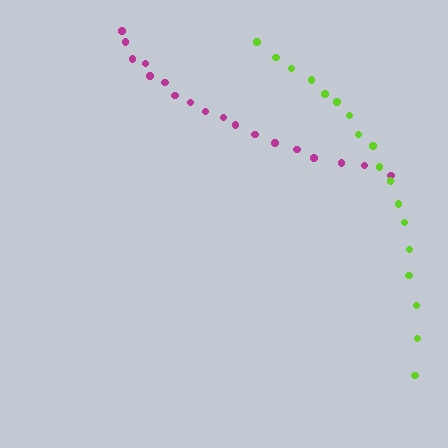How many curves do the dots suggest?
There are 2 distinct paths.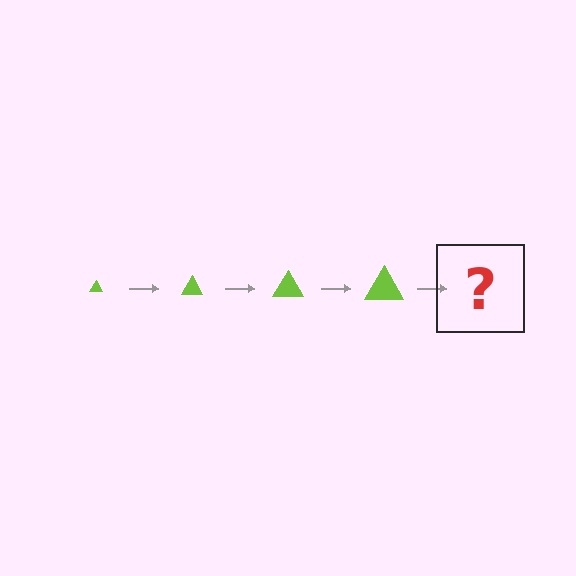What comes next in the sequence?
The next element should be a lime triangle, larger than the previous one.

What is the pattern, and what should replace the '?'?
The pattern is that the triangle gets progressively larger each step. The '?' should be a lime triangle, larger than the previous one.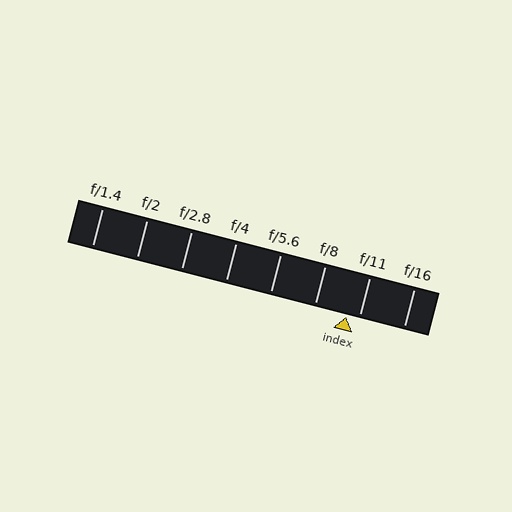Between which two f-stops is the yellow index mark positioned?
The index mark is between f/8 and f/11.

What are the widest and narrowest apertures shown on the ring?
The widest aperture shown is f/1.4 and the narrowest is f/16.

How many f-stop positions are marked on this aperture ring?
There are 8 f-stop positions marked.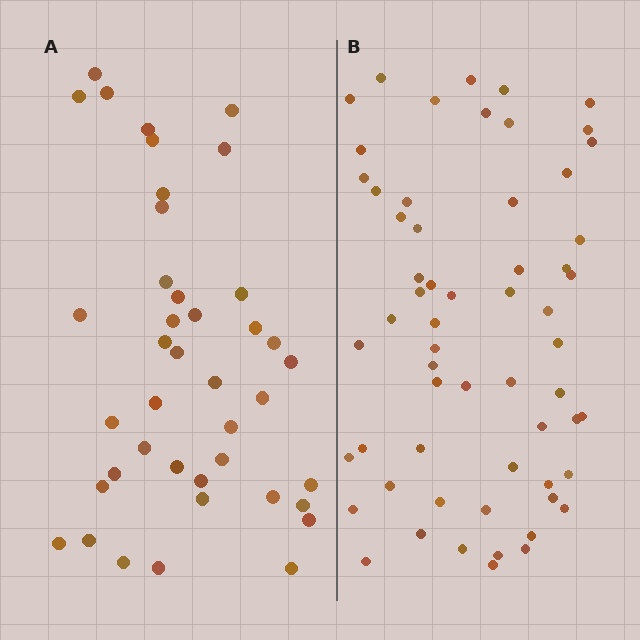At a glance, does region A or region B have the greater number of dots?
Region B (the right region) has more dots.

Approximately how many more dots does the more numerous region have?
Region B has approximately 20 more dots than region A.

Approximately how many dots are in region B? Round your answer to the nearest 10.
About 60 dots.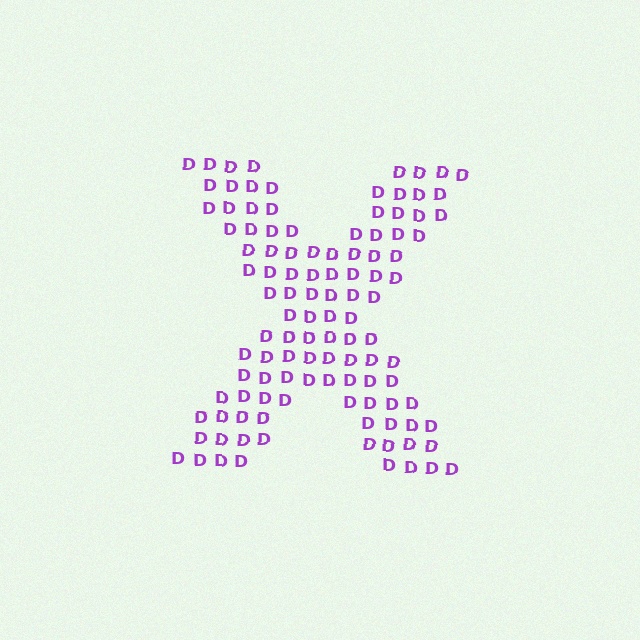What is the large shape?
The large shape is the letter X.